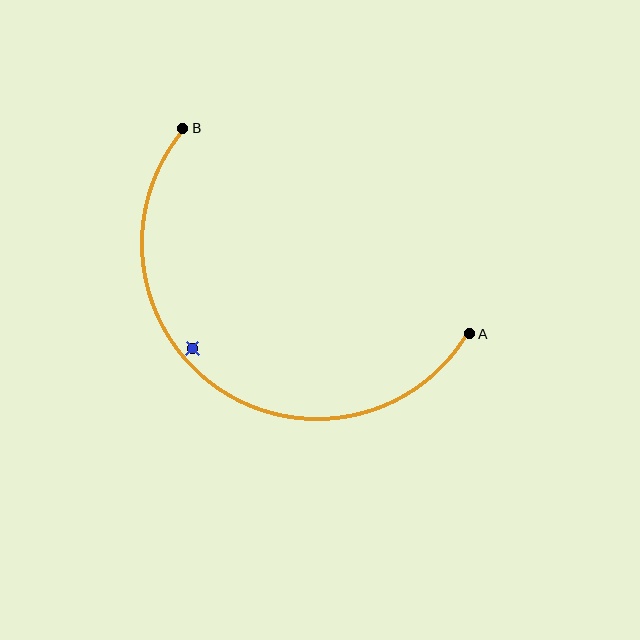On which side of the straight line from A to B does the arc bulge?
The arc bulges below and to the left of the straight line connecting A and B.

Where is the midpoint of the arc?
The arc midpoint is the point on the curve farthest from the straight line joining A and B. It sits below and to the left of that line.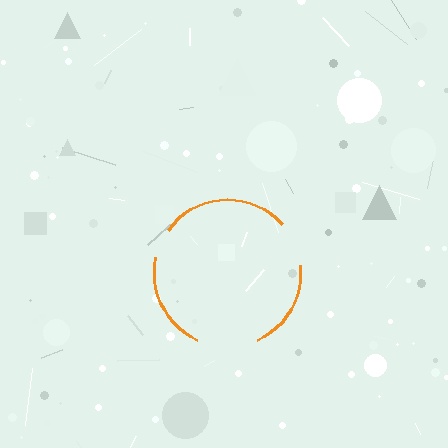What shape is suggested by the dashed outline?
The dashed outline suggests a circle.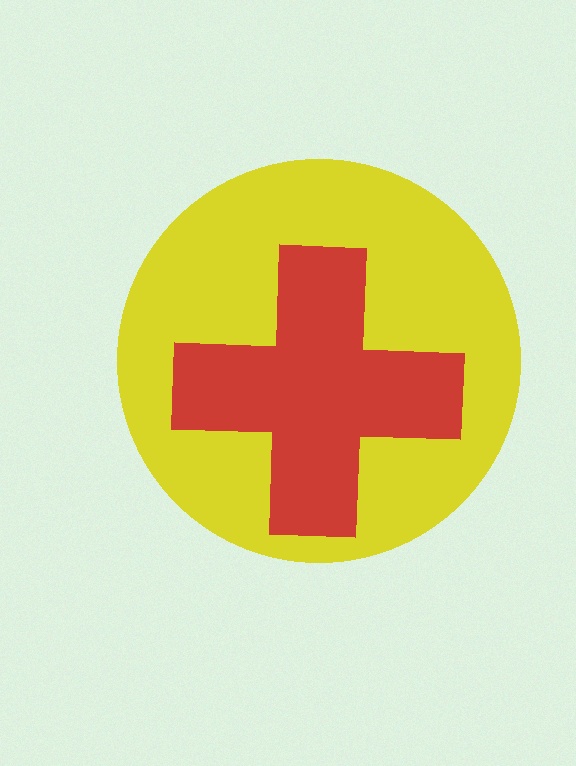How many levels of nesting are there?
2.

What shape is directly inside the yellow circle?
The red cross.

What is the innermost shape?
The red cross.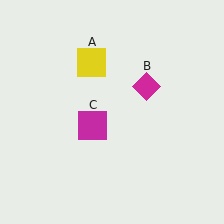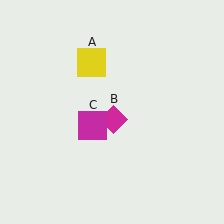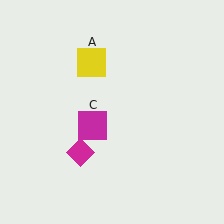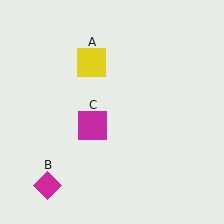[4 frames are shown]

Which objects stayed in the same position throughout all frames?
Yellow square (object A) and magenta square (object C) remained stationary.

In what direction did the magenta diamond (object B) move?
The magenta diamond (object B) moved down and to the left.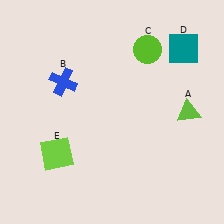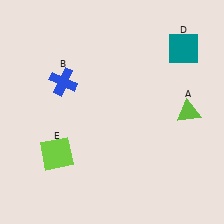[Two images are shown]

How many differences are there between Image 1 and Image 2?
There is 1 difference between the two images.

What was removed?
The lime circle (C) was removed in Image 2.